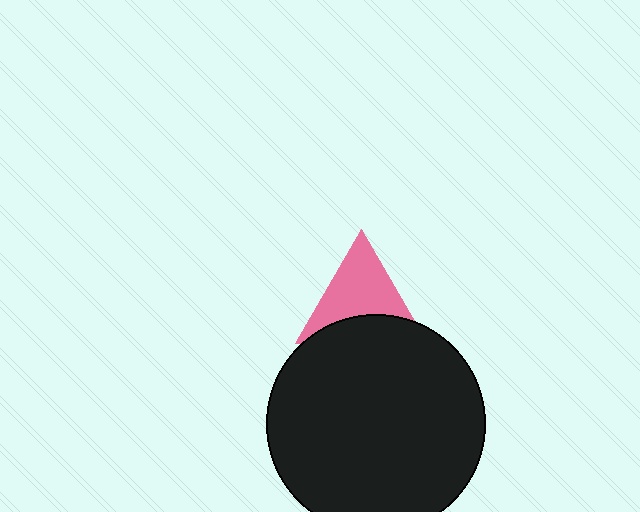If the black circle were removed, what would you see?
You would see the complete pink triangle.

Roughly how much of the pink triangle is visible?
About half of it is visible (roughly 64%).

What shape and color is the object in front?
The object in front is a black circle.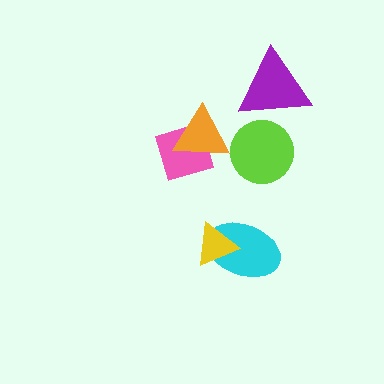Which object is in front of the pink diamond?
The orange triangle is in front of the pink diamond.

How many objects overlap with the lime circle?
1 object overlaps with the lime circle.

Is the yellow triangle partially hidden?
No, no other shape covers it.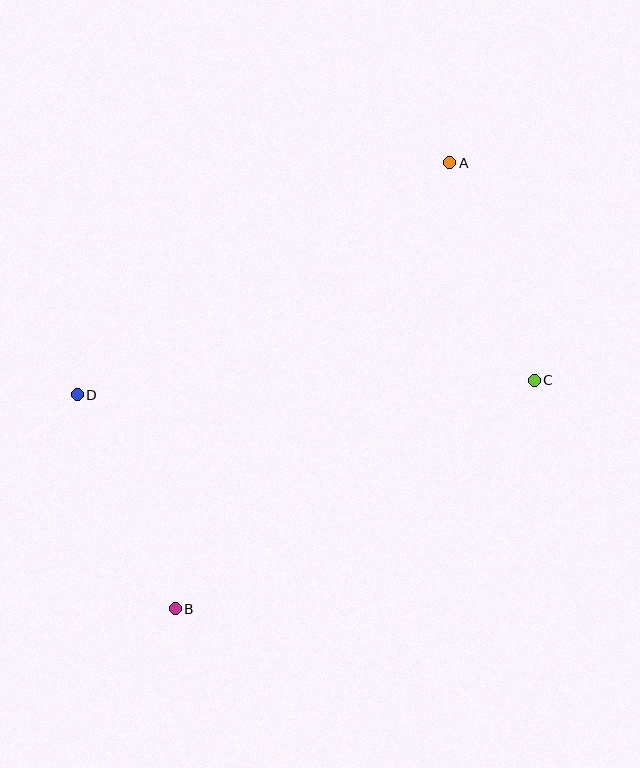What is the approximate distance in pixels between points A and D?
The distance between A and D is approximately 439 pixels.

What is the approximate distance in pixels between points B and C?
The distance between B and C is approximately 426 pixels.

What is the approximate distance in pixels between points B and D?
The distance between B and D is approximately 235 pixels.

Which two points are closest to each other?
Points A and C are closest to each other.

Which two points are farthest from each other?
Points A and B are farthest from each other.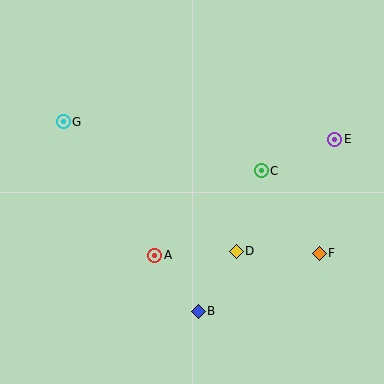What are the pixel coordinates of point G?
Point G is at (63, 122).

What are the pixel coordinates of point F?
Point F is at (319, 253).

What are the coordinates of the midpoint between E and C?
The midpoint between E and C is at (298, 155).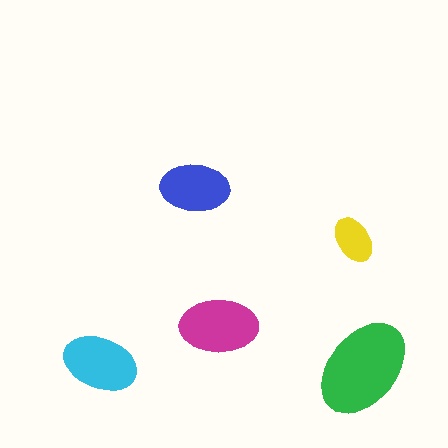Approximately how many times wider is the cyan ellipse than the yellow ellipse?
About 1.5 times wider.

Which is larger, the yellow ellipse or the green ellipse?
The green one.